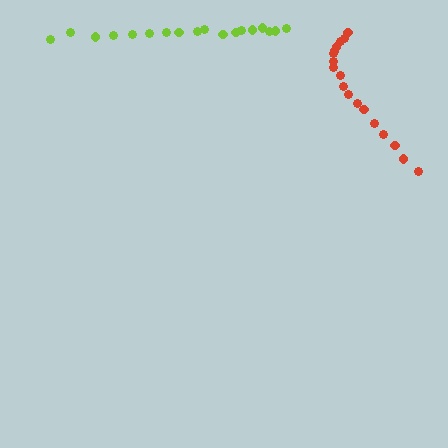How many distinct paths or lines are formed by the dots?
There are 2 distinct paths.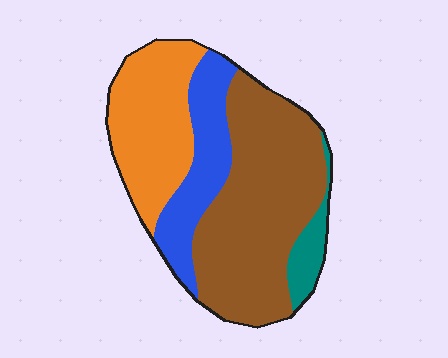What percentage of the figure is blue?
Blue takes up about one fifth (1/5) of the figure.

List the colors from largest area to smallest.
From largest to smallest: brown, orange, blue, teal.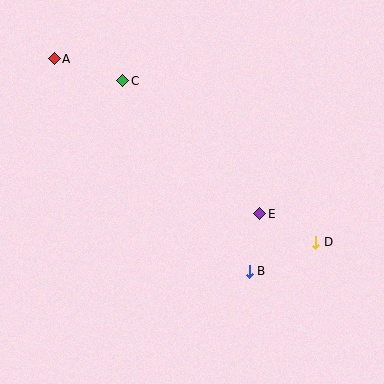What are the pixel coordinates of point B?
Point B is at (249, 271).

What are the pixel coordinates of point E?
Point E is at (260, 214).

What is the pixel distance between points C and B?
The distance between C and B is 229 pixels.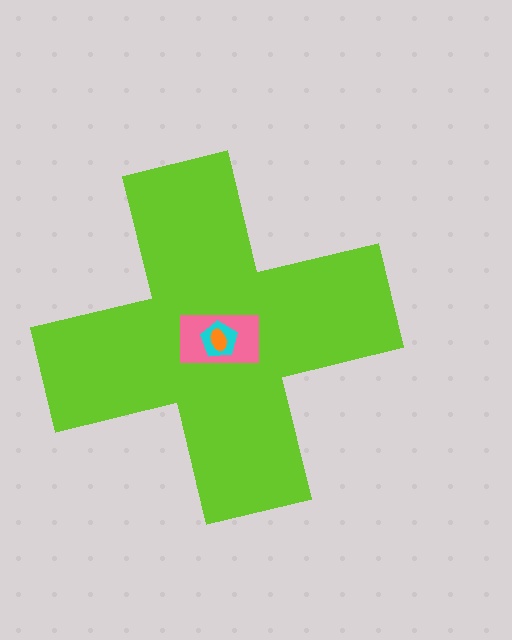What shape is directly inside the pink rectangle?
The cyan pentagon.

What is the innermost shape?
The orange ellipse.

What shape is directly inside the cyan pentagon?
The orange ellipse.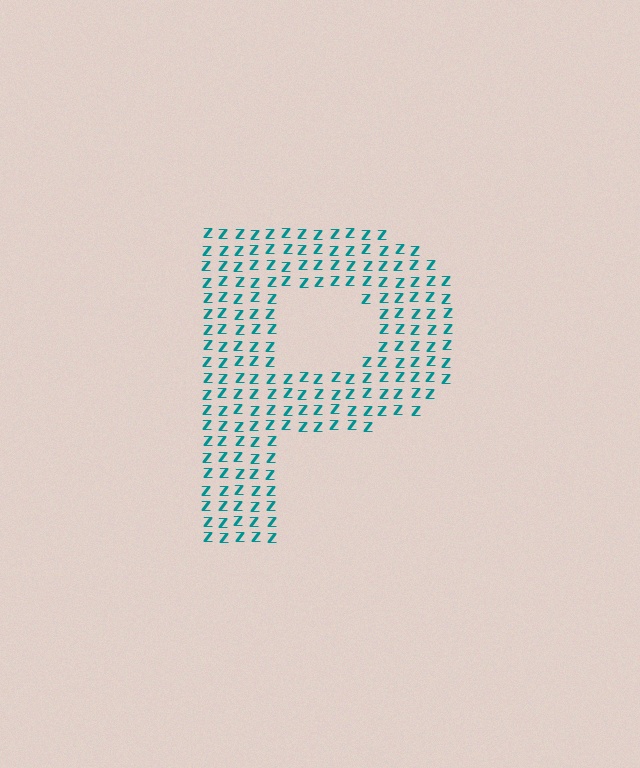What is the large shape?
The large shape is the letter P.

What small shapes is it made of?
It is made of small letter Z's.